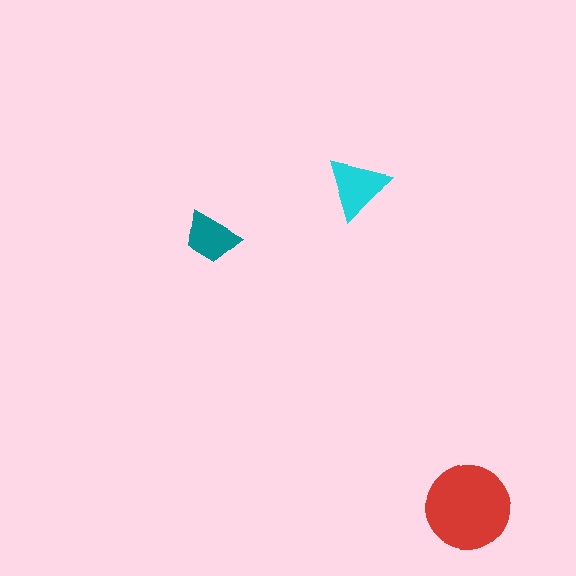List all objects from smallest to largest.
The teal trapezoid, the cyan triangle, the red circle.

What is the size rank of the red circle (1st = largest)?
1st.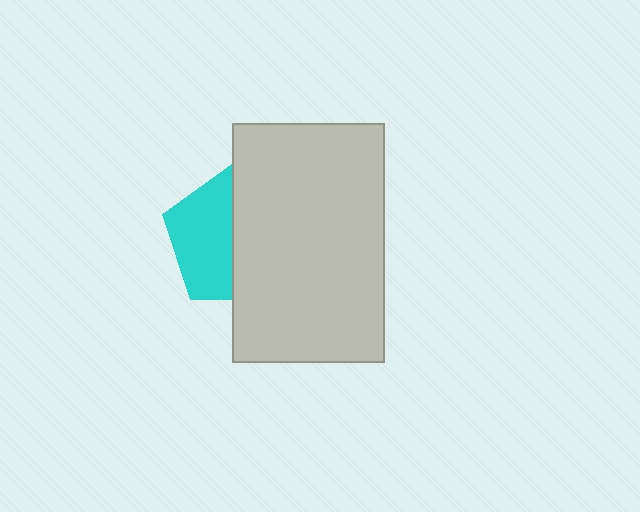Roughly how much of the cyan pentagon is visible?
About half of it is visible (roughly 47%).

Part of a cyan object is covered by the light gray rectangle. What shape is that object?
It is a pentagon.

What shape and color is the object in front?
The object in front is a light gray rectangle.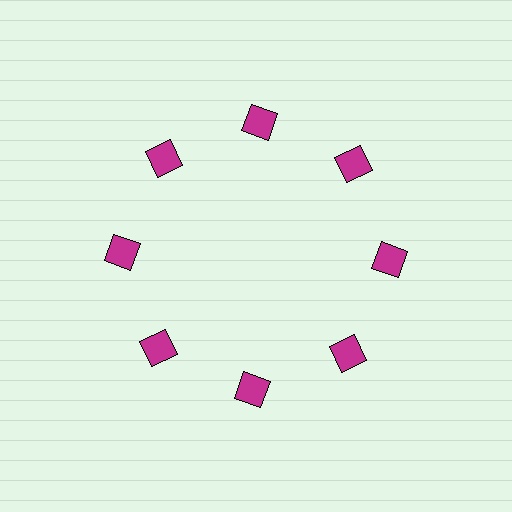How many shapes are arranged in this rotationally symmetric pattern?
There are 8 shapes, arranged in 8 groups of 1.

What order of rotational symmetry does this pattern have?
This pattern has 8-fold rotational symmetry.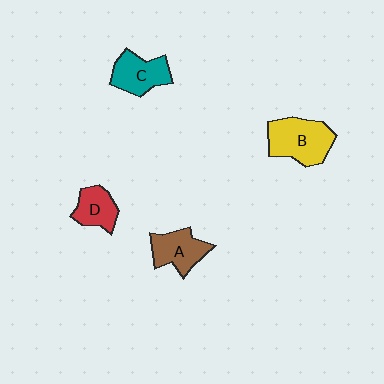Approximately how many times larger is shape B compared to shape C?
Approximately 1.3 times.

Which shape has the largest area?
Shape B (yellow).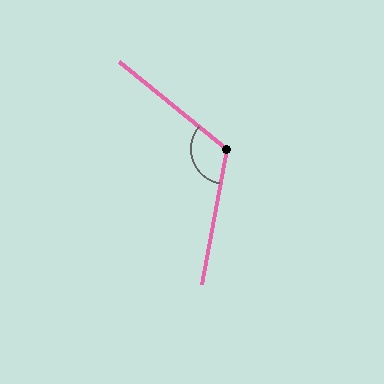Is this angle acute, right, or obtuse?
It is obtuse.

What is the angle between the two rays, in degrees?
Approximately 119 degrees.